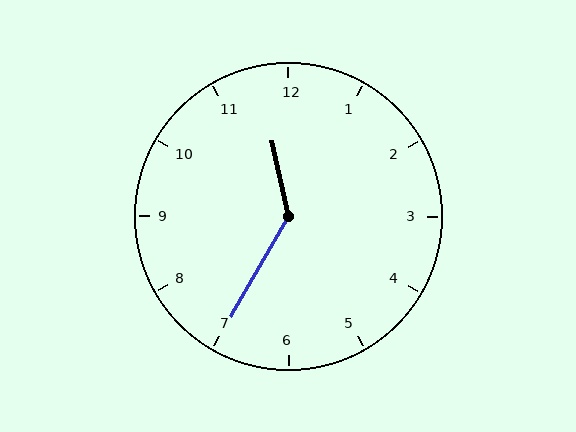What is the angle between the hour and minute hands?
Approximately 138 degrees.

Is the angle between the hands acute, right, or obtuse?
It is obtuse.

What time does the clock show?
11:35.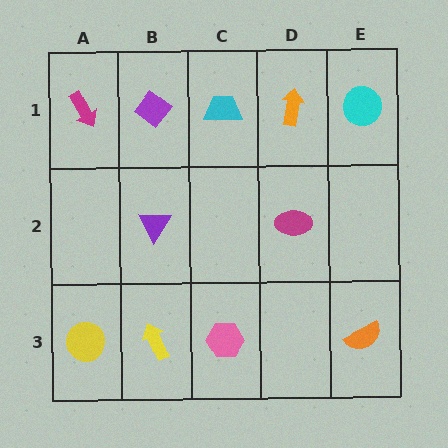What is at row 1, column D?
An orange arrow.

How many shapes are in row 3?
4 shapes.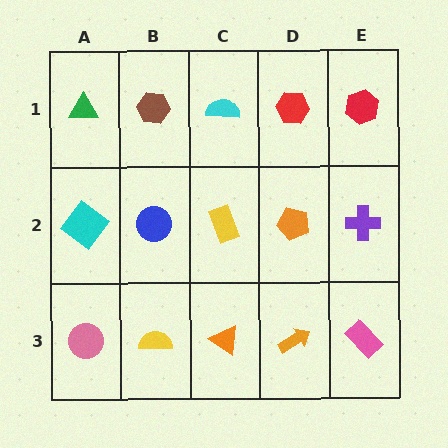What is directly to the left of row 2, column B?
A cyan diamond.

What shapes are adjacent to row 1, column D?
An orange pentagon (row 2, column D), a cyan semicircle (row 1, column C), a red hexagon (row 1, column E).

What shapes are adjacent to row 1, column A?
A cyan diamond (row 2, column A), a brown hexagon (row 1, column B).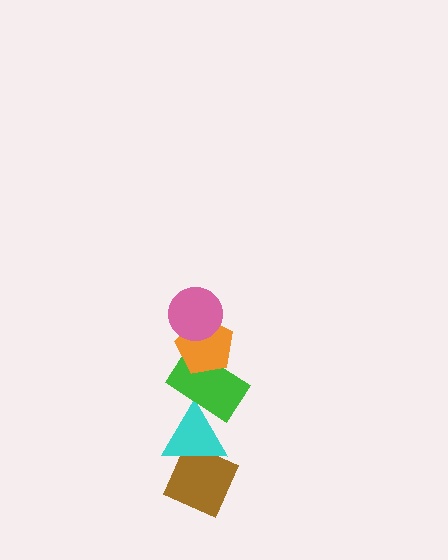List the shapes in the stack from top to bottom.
From top to bottom: the pink circle, the orange pentagon, the green rectangle, the cyan triangle, the brown diamond.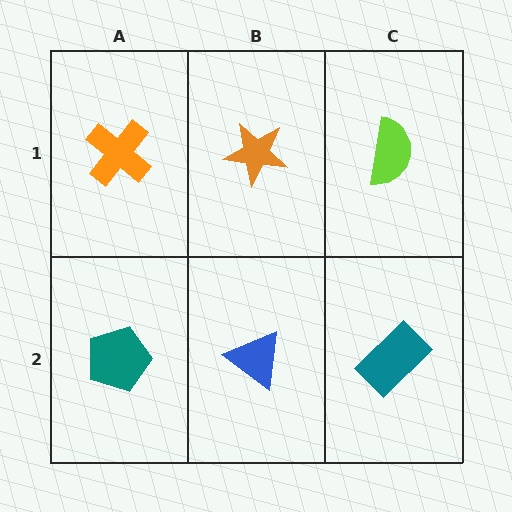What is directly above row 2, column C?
A lime semicircle.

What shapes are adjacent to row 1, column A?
A teal pentagon (row 2, column A), an orange star (row 1, column B).